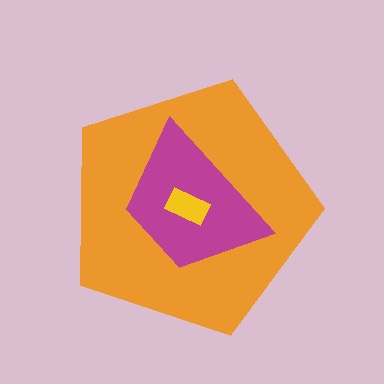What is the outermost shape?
The orange pentagon.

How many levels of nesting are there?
3.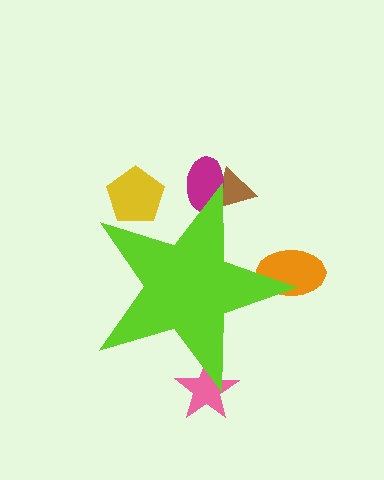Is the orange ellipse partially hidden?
Yes, the orange ellipse is partially hidden behind the lime star.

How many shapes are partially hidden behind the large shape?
5 shapes are partially hidden.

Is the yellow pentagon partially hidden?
Yes, the yellow pentagon is partially hidden behind the lime star.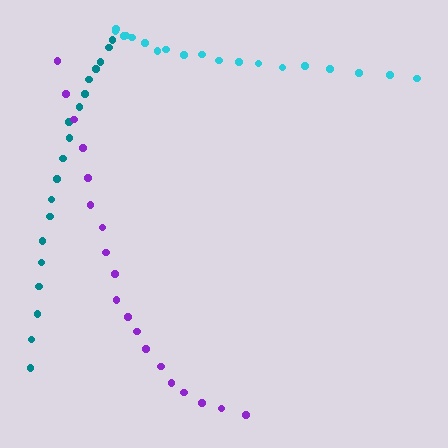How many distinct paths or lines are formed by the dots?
There are 3 distinct paths.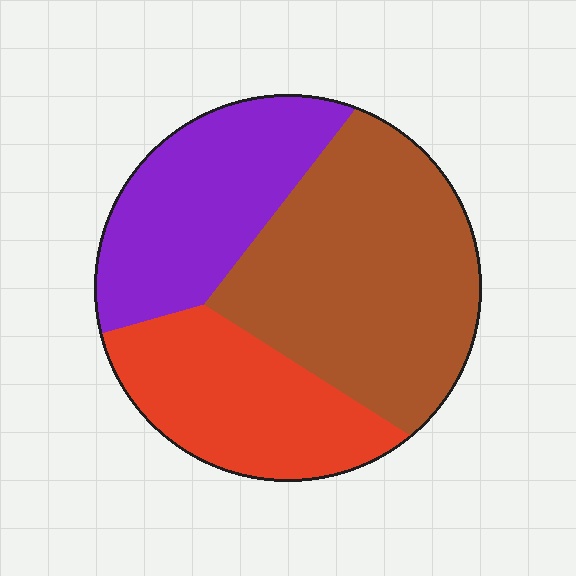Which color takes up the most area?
Brown, at roughly 45%.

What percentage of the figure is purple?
Purple takes up about one quarter (1/4) of the figure.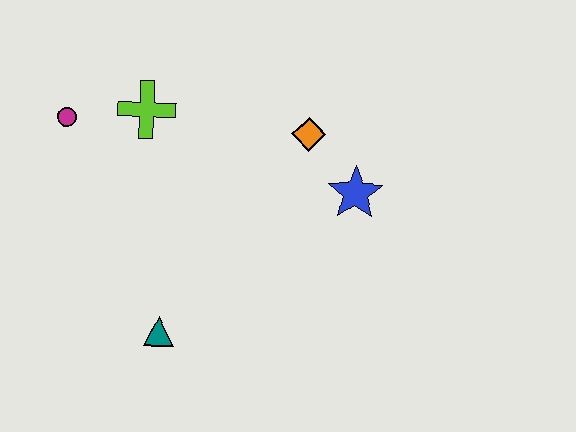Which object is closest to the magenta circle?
The lime cross is closest to the magenta circle.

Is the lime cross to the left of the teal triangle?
Yes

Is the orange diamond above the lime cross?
No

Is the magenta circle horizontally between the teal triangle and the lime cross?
No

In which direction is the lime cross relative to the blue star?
The lime cross is to the left of the blue star.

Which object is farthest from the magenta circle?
The blue star is farthest from the magenta circle.